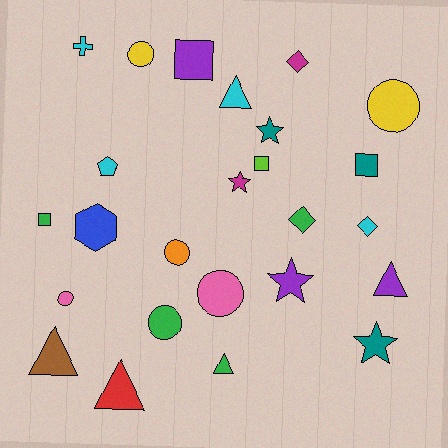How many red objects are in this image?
There is 1 red object.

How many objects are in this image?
There are 25 objects.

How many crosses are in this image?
There is 1 cross.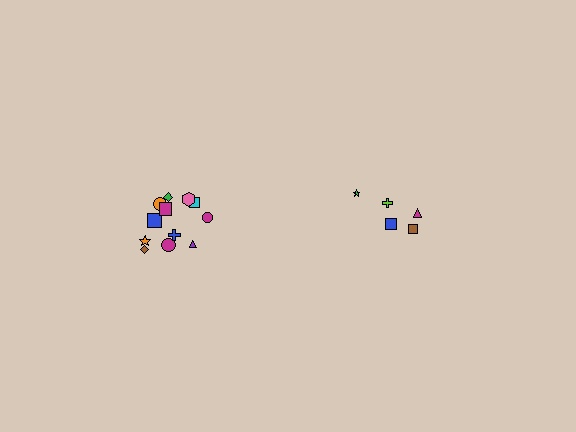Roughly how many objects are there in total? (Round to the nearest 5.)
Roughly 15 objects in total.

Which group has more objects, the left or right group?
The left group.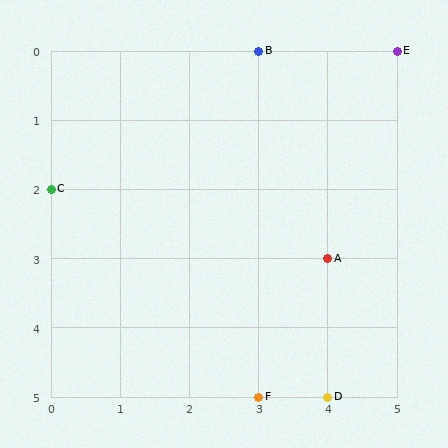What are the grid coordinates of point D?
Point D is at grid coordinates (4, 5).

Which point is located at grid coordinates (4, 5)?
Point D is at (4, 5).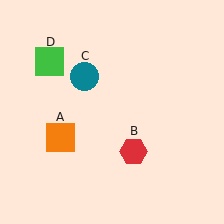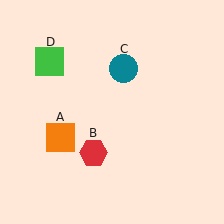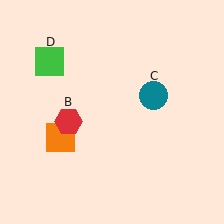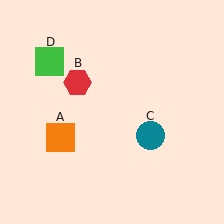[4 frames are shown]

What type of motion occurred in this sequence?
The red hexagon (object B), teal circle (object C) rotated clockwise around the center of the scene.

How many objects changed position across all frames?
2 objects changed position: red hexagon (object B), teal circle (object C).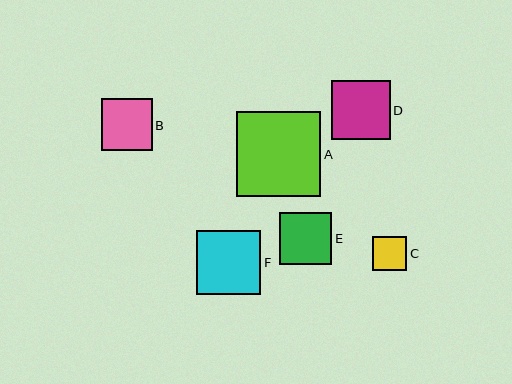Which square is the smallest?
Square C is the smallest with a size of approximately 34 pixels.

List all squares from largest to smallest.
From largest to smallest: A, F, D, E, B, C.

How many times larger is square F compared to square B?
Square F is approximately 1.3 times the size of square B.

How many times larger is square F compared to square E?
Square F is approximately 1.2 times the size of square E.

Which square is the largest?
Square A is the largest with a size of approximately 84 pixels.